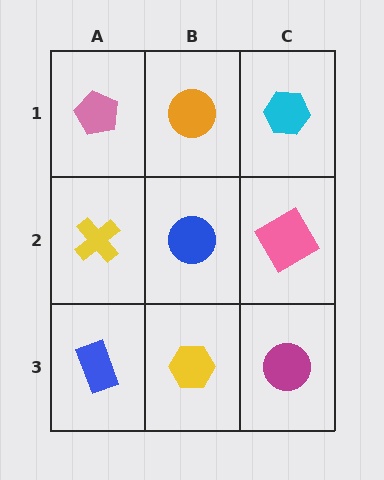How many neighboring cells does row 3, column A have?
2.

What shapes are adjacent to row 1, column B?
A blue circle (row 2, column B), a pink pentagon (row 1, column A), a cyan hexagon (row 1, column C).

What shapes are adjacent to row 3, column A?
A yellow cross (row 2, column A), a yellow hexagon (row 3, column B).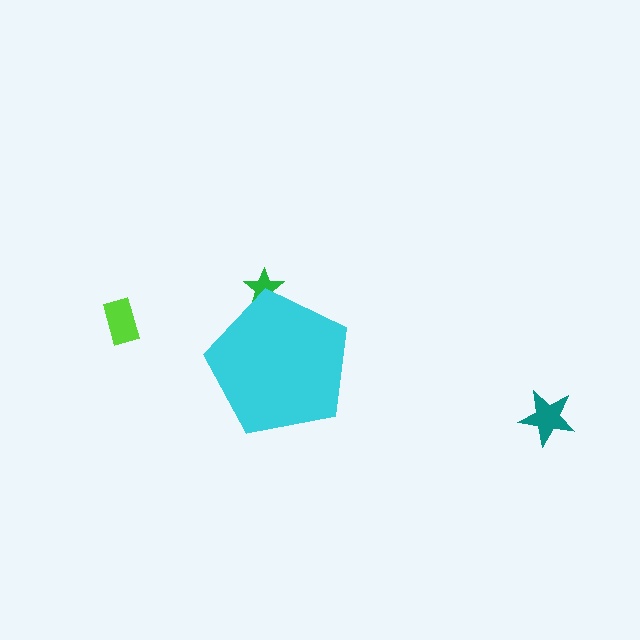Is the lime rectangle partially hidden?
No, the lime rectangle is fully visible.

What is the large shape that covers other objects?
A cyan pentagon.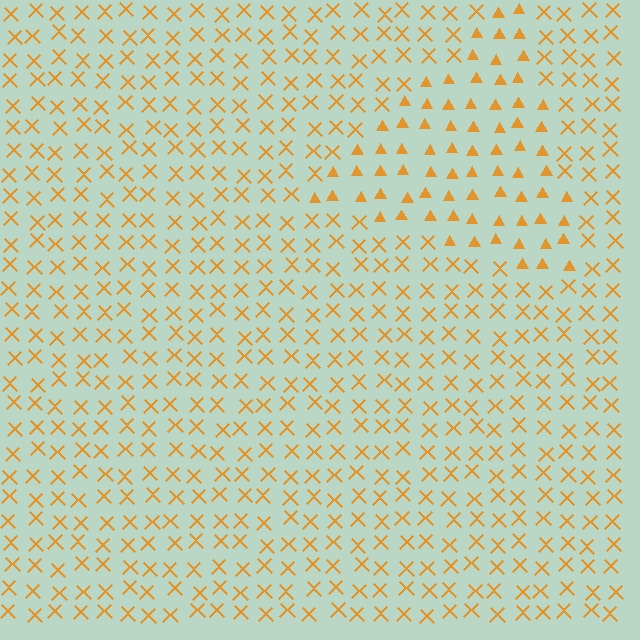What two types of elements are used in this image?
The image uses triangles inside the triangle region and X marks outside it.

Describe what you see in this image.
The image is filled with small orange elements arranged in a uniform grid. A triangle-shaped region contains triangles, while the surrounding area contains X marks. The boundary is defined purely by the change in element shape.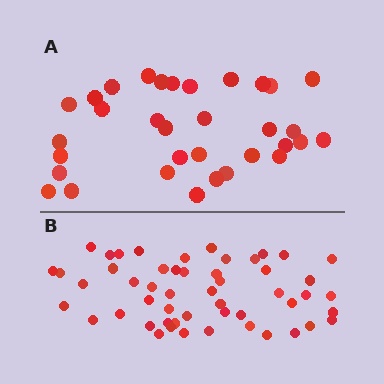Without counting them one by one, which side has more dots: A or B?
Region B (the bottom region) has more dots.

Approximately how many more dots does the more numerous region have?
Region B has approximately 20 more dots than region A.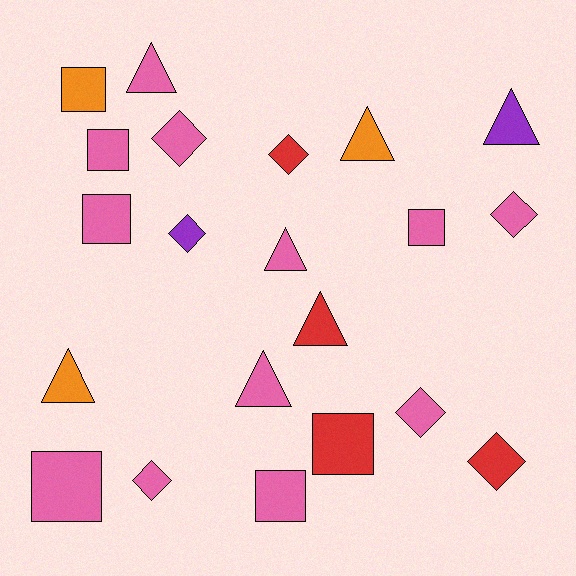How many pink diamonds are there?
There are 4 pink diamonds.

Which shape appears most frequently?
Square, with 7 objects.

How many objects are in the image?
There are 21 objects.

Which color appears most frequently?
Pink, with 12 objects.